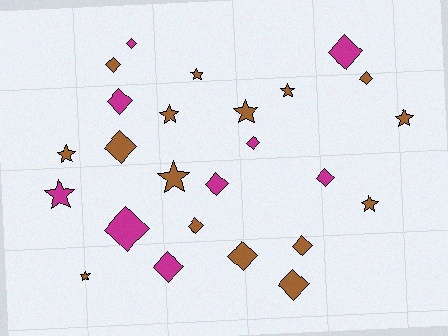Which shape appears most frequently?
Diamond, with 15 objects.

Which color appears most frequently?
Brown, with 16 objects.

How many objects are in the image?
There are 25 objects.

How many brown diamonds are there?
There are 7 brown diamonds.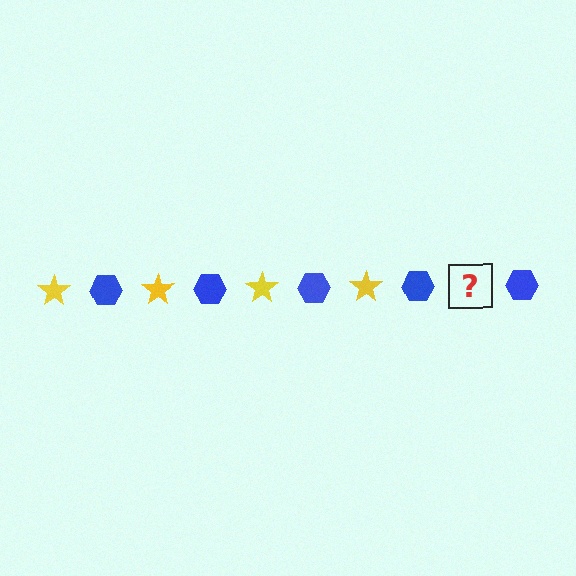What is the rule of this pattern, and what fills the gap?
The rule is that the pattern alternates between yellow star and blue hexagon. The gap should be filled with a yellow star.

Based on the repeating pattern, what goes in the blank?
The blank should be a yellow star.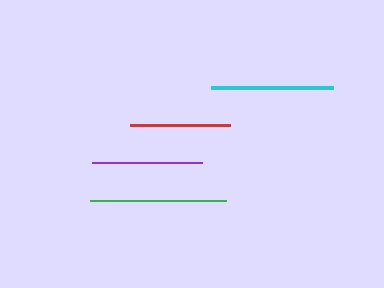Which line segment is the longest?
The green line is the longest at approximately 136 pixels.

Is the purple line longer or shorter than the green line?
The green line is longer than the purple line.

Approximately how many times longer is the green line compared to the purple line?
The green line is approximately 1.2 times the length of the purple line.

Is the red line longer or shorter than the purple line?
The purple line is longer than the red line.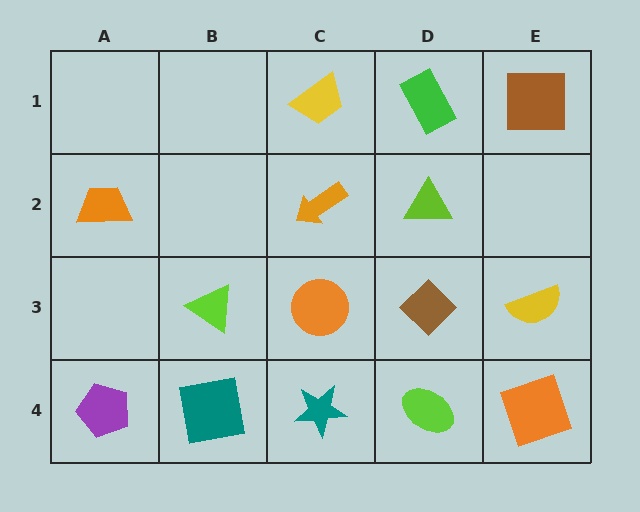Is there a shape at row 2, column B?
No, that cell is empty.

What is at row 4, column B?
A teal square.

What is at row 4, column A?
A purple pentagon.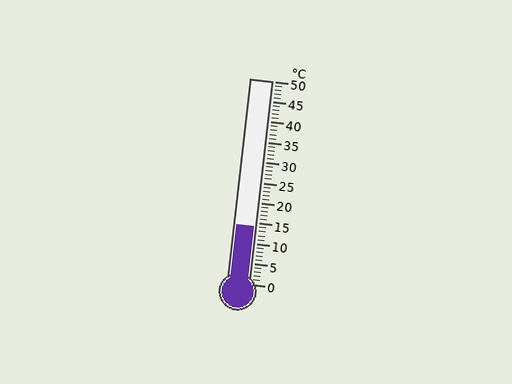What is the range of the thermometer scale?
The thermometer scale ranges from 0°C to 50°C.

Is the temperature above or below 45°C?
The temperature is below 45°C.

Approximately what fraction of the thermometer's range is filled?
The thermometer is filled to approximately 30% of its range.